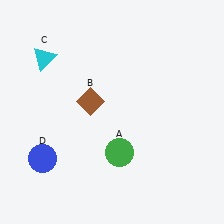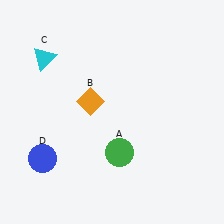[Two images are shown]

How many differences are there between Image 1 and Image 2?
There is 1 difference between the two images.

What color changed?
The diamond (B) changed from brown in Image 1 to orange in Image 2.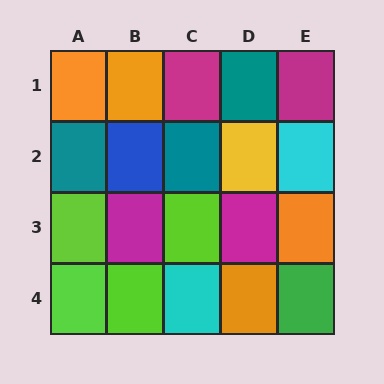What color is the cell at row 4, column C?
Cyan.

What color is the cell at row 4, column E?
Green.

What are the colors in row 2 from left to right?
Teal, blue, teal, yellow, cyan.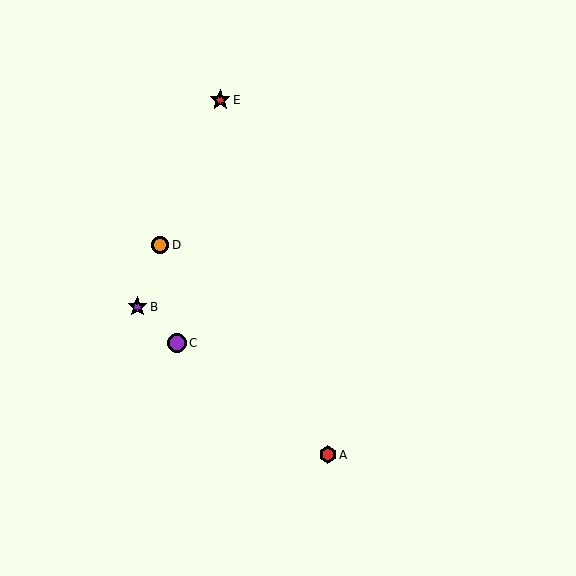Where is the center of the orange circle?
The center of the orange circle is at (160, 245).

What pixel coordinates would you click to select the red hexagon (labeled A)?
Click at (328, 455) to select the red hexagon A.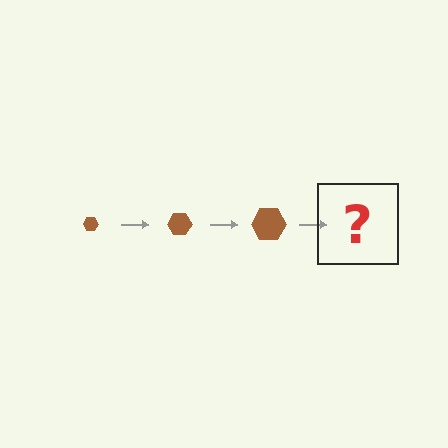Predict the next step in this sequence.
The next step is a brown hexagon, larger than the previous one.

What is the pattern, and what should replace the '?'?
The pattern is that the hexagon gets progressively larger each step. The '?' should be a brown hexagon, larger than the previous one.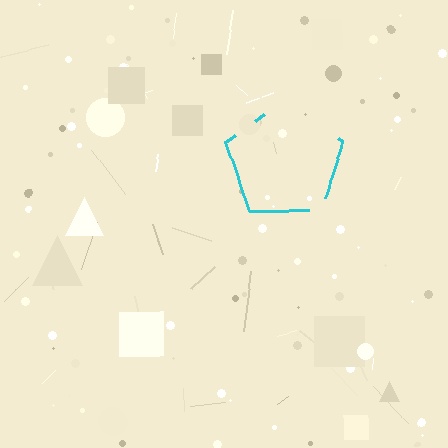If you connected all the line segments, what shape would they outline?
They would outline a pentagon.